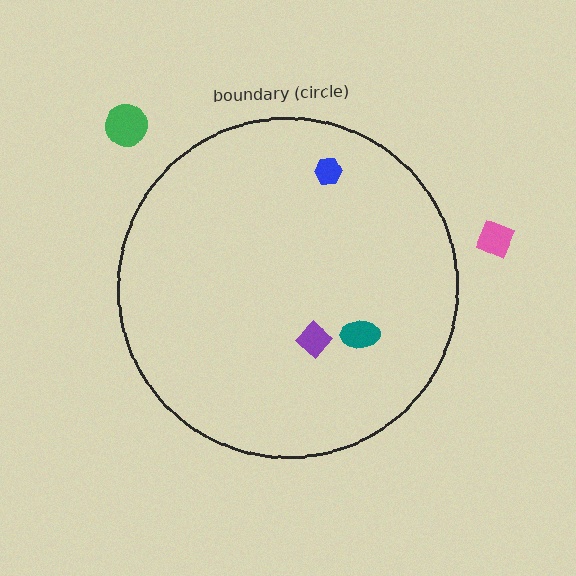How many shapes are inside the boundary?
3 inside, 2 outside.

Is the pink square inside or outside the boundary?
Outside.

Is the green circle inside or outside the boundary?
Outside.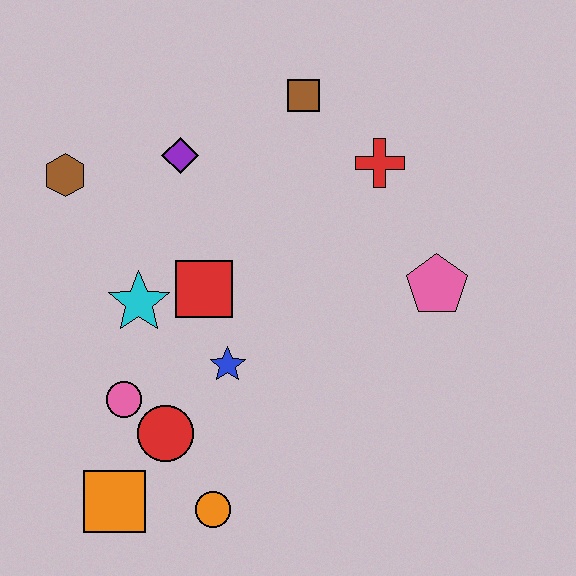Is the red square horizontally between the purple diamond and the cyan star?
No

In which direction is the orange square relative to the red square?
The orange square is below the red square.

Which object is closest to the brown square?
The red cross is closest to the brown square.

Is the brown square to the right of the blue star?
Yes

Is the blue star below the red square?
Yes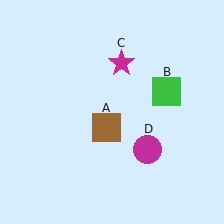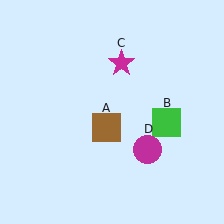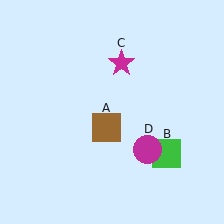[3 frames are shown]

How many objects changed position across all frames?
1 object changed position: green square (object B).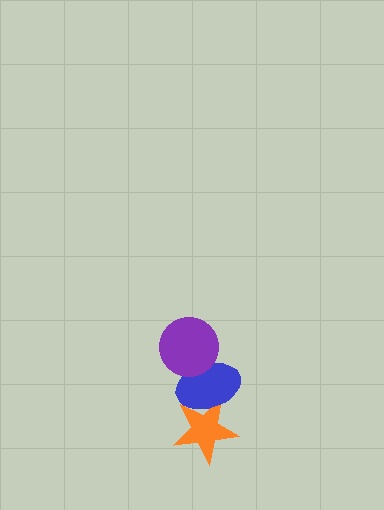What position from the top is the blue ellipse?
The blue ellipse is 2nd from the top.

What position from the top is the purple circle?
The purple circle is 1st from the top.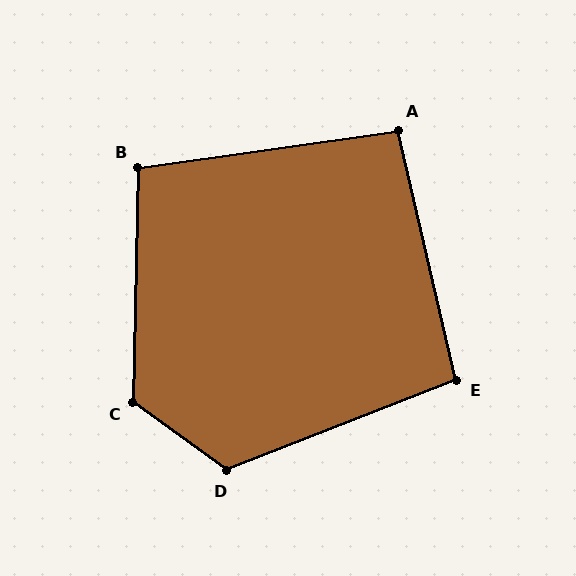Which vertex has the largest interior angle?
C, at approximately 125 degrees.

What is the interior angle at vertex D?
Approximately 123 degrees (obtuse).